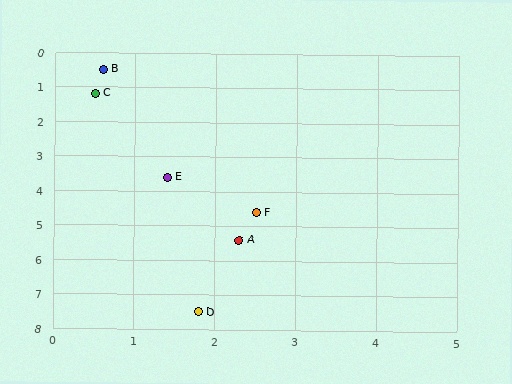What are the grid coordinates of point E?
Point E is at approximately (1.4, 3.6).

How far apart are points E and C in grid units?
Points E and C are about 2.6 grid units apart.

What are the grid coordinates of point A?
Point A is at approximately (2.3, 5.4).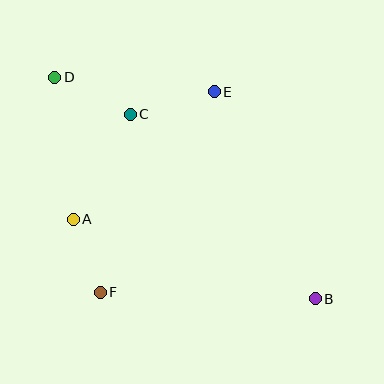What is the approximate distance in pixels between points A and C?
The distance between A and C is approximately 119 pixels.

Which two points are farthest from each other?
Points B and D are farthest from each other.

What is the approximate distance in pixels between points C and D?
The distance between C and D is approximately 84 pixels.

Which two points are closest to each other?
Points A and F are closest to each other.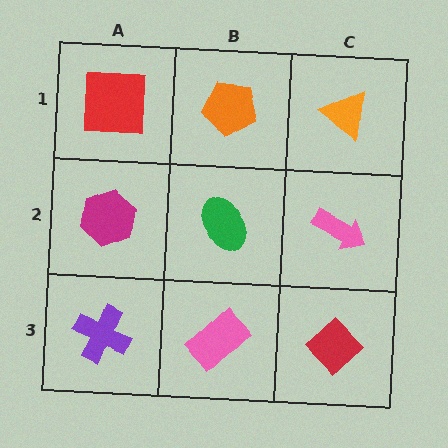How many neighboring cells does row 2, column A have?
3.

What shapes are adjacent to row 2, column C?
An orange triangle (row 1, column C), a red diamond (row 3, column C), a green ellipse (row 2, column B).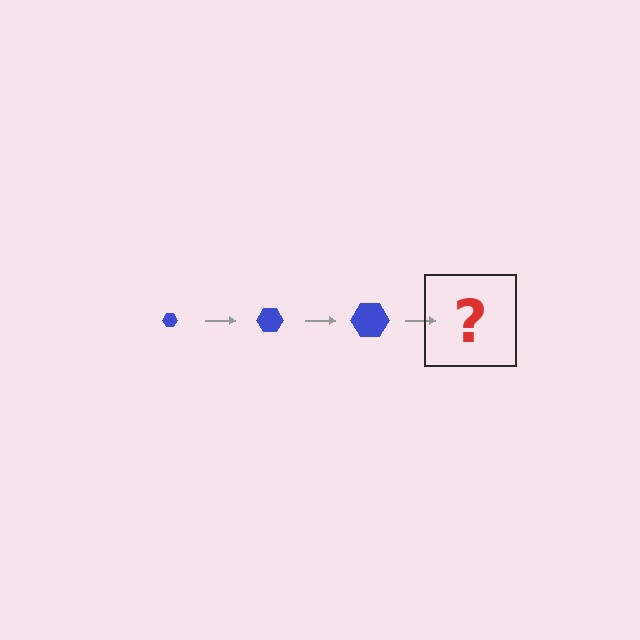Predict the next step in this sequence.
The next step is a blue hexagon, larger than the previous one.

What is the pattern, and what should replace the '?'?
The pattern is that the hexagon gets progressively larger each step. The '?' should be a blue hexagon, larger than the previous one.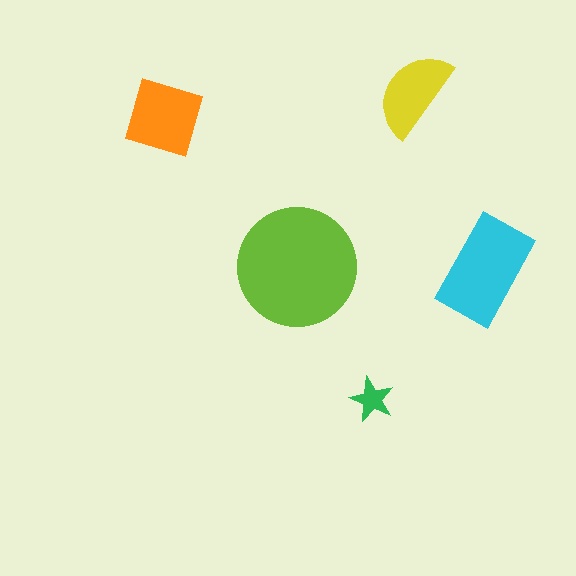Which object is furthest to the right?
The cyan rectangle is rightmost.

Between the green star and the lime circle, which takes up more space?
The lime circle.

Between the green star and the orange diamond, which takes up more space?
The orange diamond.